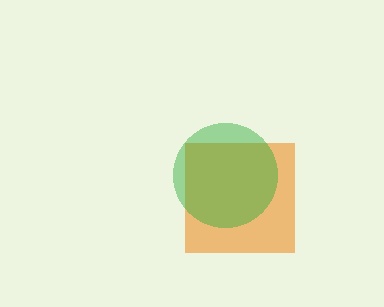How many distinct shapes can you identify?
There are 2 distinct shapes: an orange square, a green circle.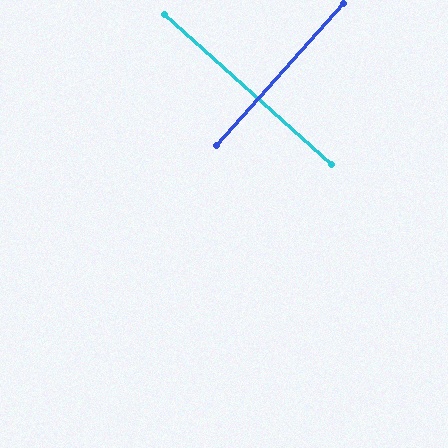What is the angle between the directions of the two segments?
Approximately 90 degrees.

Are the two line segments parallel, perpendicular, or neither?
Perpendicular — they meet at approximately 90°.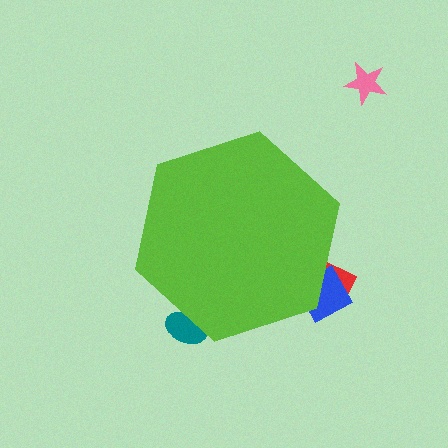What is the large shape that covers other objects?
A lime hexagon.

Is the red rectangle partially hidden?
Yes, the red rectangle is partially hidden behind the lime hexagon.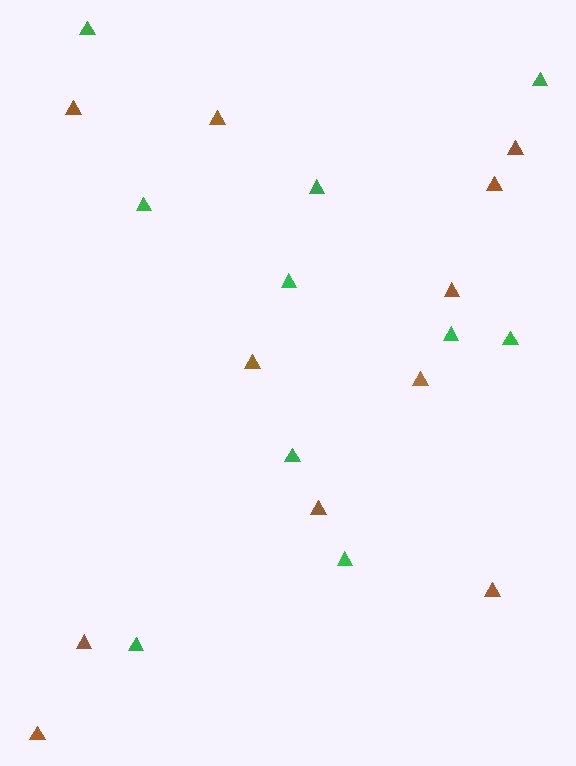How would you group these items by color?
There are 2 groups: one group of brown triangles (11) and one group of green triangles (10).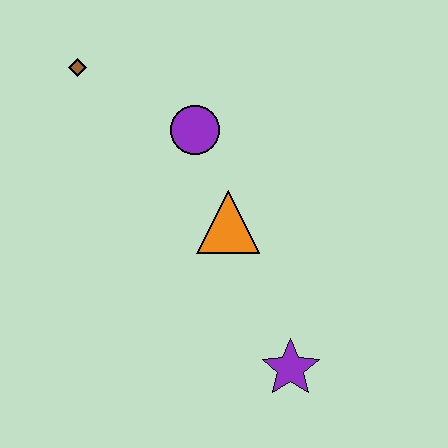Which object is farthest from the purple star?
The brown diamond is farthest from the purple star.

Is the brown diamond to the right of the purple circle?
No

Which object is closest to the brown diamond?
The purple circle is closest to the brown diamond.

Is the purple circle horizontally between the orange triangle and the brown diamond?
Yes